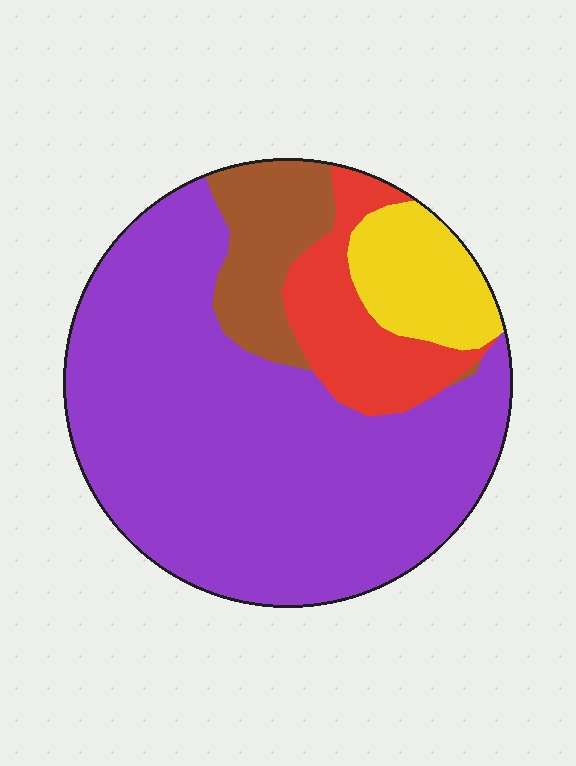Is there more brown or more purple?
Purple.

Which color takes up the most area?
Purple, at roughly 65%.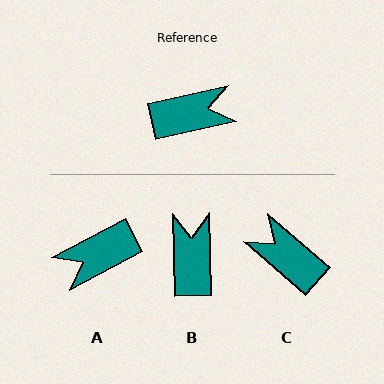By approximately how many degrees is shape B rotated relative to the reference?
Approximately 79 degrees counter-clockwise.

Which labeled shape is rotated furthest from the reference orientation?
A, about 165 degrees away.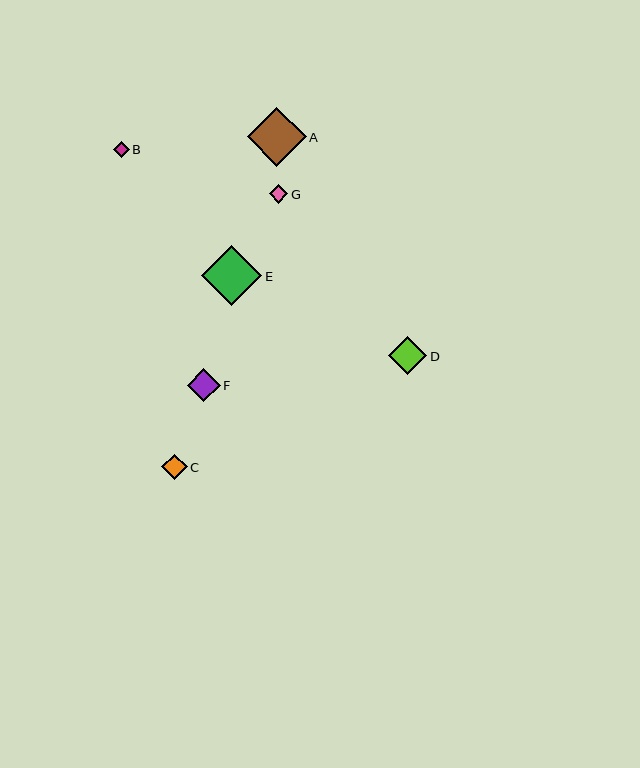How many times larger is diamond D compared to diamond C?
Diamond D is approximately 1.5 times the size of diamond C.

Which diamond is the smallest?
Diamond B is the smallest with a size of approximately 15 pixels.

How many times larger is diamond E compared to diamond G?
Diamond E is approximately 3.2 times the size of diamond G.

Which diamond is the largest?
Diamond E is the largest with a size of approximately 60 pixels.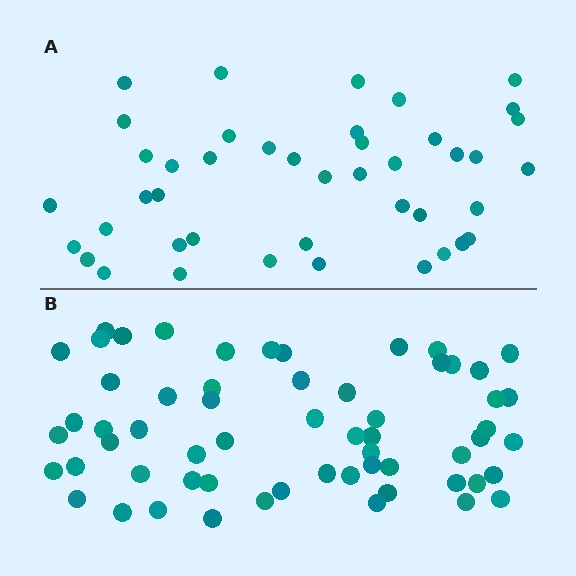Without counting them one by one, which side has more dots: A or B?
Region B (the bottom region) has more dots.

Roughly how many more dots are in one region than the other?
Region B has approximately 15 more dots than region A.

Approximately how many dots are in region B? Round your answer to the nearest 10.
About 60 dots.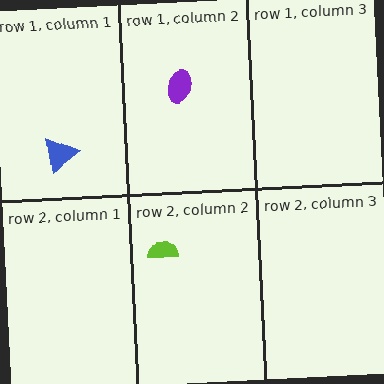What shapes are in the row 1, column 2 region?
The purple ellipse.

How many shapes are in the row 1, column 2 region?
1.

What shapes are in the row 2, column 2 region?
The lime semicircle.